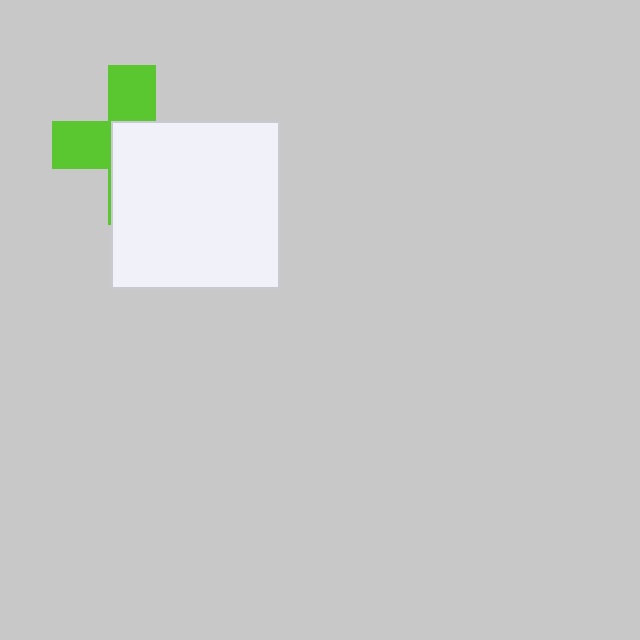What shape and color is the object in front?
The object in front is a white square.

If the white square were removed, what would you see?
You would see the complete lime cross.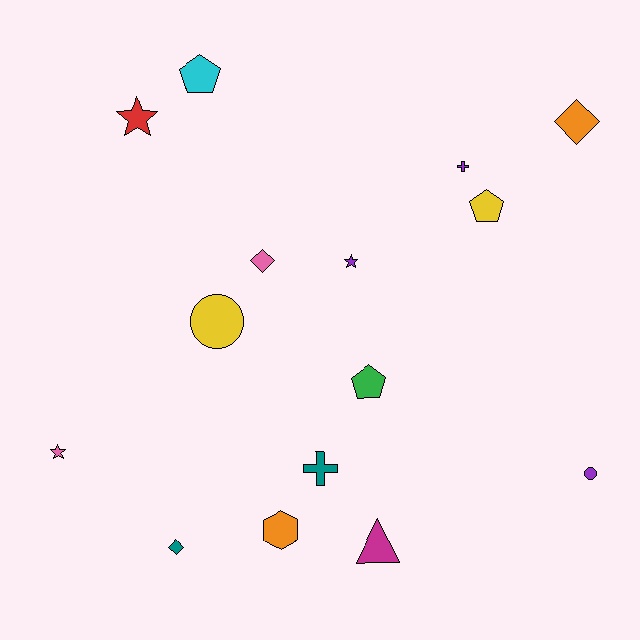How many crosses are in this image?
There are 2 crosses.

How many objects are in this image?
There are 15 objects.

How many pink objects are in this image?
There are 2 pink objects.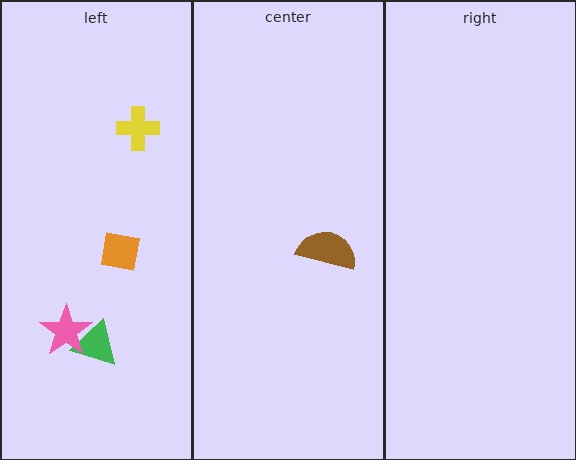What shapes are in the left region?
The orange square, the green triangle, the yellow cross, the pink star.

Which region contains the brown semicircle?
The center region.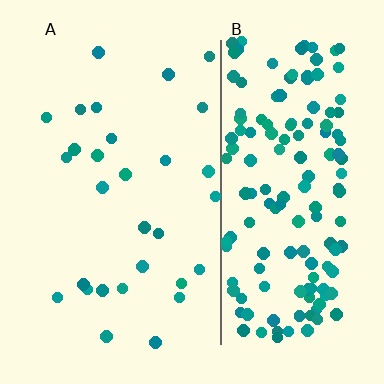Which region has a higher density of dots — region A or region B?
B (the right).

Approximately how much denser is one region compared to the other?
Approximately 5.6× — region B over region A.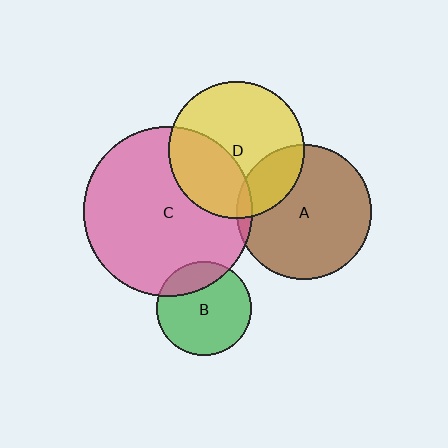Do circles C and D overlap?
Yes.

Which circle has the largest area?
Circle C (pink).